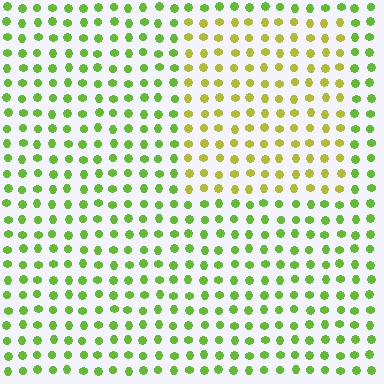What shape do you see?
I see a rectangle.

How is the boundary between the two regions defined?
The boundary is defined purely by a slight shift in hue (about 34 degrees). Spacing, size, and orientation are identical on both sides.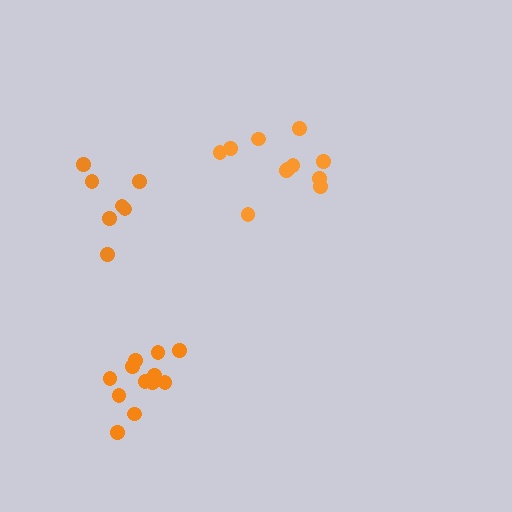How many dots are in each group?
Group 1: 11 dots, Group 2: 12 dots, Group 3: 7 dots (30 total).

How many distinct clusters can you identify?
There are 3 distinct clusters.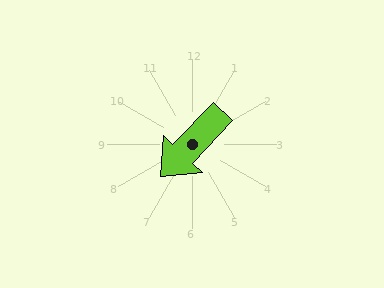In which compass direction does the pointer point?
Southwest.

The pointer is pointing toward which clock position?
Roughly 7 o'clock.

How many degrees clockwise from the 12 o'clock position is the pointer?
Approximately 224 degrees.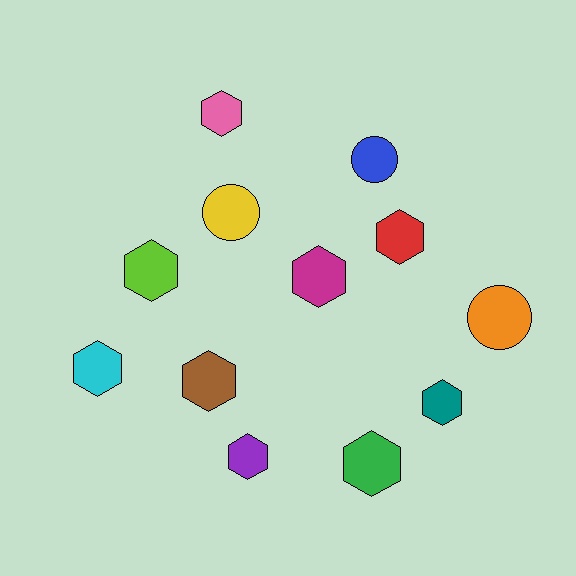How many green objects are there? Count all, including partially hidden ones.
There is 1 green object.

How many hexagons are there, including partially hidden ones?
There are 9 hexagons.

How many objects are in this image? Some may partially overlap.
There are 12 objects.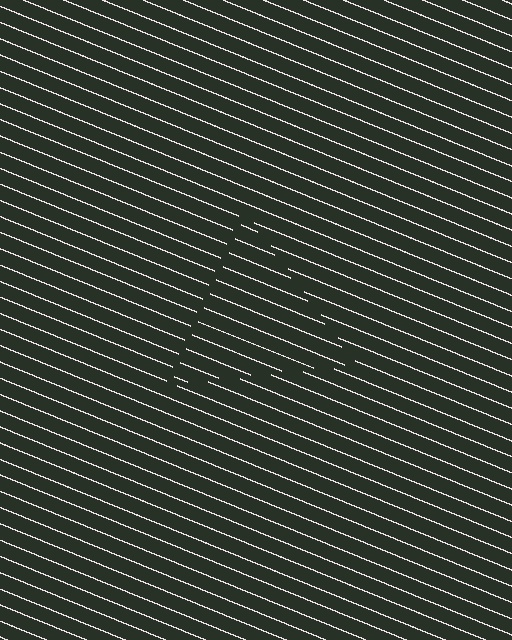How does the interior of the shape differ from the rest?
The interior of the shape contains the same grating, shifted by half a period — the contour is defined by the phase discontinuity where line-ends from the inner and outer gratings abut.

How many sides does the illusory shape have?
3 sides — the line-ends trace a triangle.